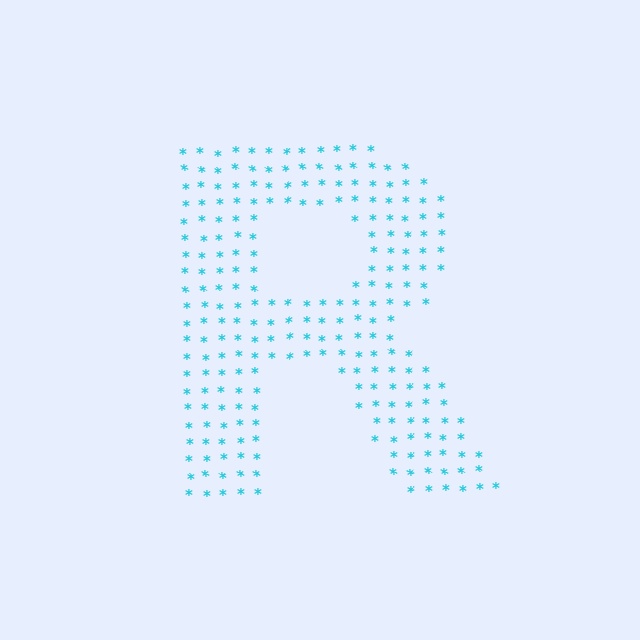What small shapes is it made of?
It is made of small asterisks.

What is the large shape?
The large shape is the letter R.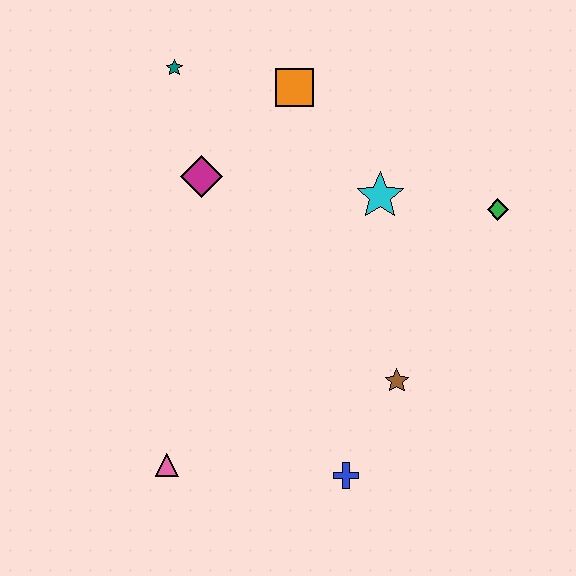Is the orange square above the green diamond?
Yes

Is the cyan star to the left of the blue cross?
No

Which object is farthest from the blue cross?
The teal star is farthest from the blue cross.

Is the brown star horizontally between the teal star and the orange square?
No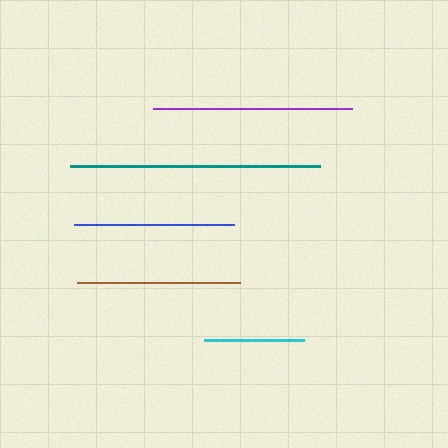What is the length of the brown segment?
The brown segment is approximately 163 pixels long.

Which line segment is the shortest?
The cyan line is the shortest at approximately 100 pixels.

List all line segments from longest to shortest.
From longest to shortest: teal, purple, brown, blue, cyan.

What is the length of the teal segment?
The teal segment is approximately 250 pixels long.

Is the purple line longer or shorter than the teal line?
The teal line is longer than the purple line.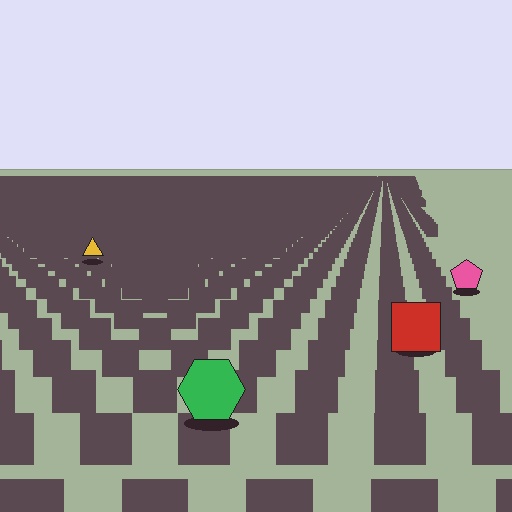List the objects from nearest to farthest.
From nearest to farthest: the green hexagon, the red square, the pink pentagon, the yellow triangle.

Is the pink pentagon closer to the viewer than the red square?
No. The red square is closer — you can tell from the texture gradient: the ground texture is coarser near it.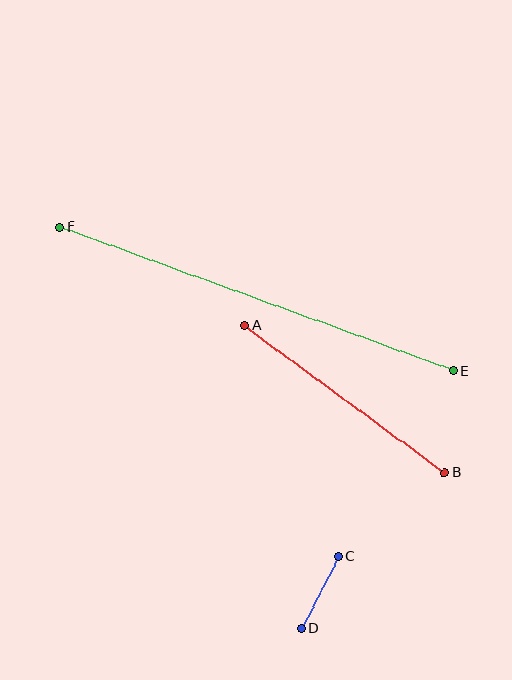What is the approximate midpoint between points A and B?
The midpoint is at approximately (345, 399) pixels.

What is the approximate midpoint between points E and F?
The midpoint is at approximately (257, 299) pixels.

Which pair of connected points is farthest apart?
Points E and F are farthest apart.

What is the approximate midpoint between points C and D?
The midpoint is at approximately (320, 592) pixels.